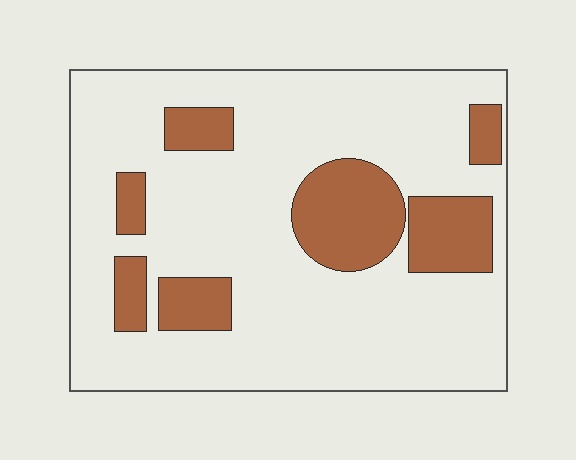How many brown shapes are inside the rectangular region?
7.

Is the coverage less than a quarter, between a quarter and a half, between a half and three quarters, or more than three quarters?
Less than a quarter.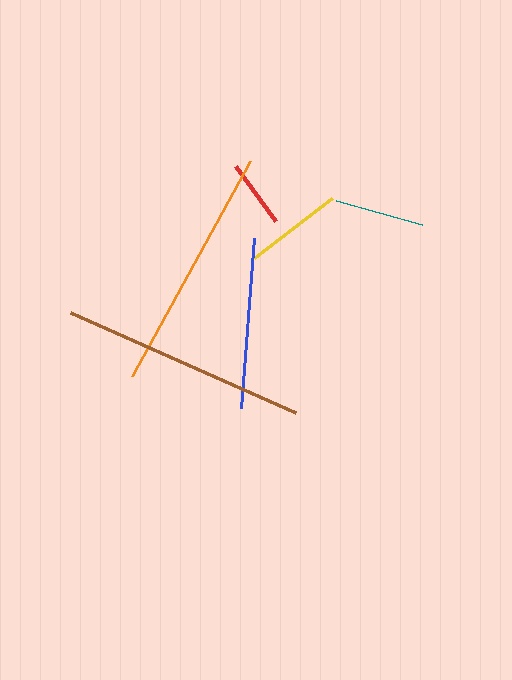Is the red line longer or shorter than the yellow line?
The yellow line is longer than the red line.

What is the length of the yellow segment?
The yellow segment is approximately 98 pixels long.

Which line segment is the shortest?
The red line is the shortest at approximately 68 pixels.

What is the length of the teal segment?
The teal segment is approximately 89 pixels long.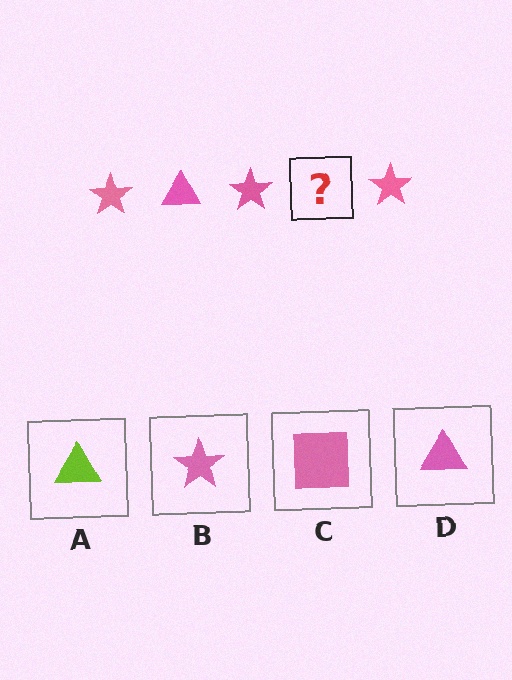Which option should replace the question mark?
Option D.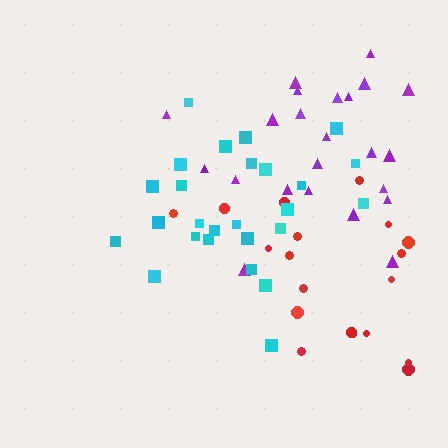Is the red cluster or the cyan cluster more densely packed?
Cyan.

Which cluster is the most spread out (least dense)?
Purple.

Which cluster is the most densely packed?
Cyan.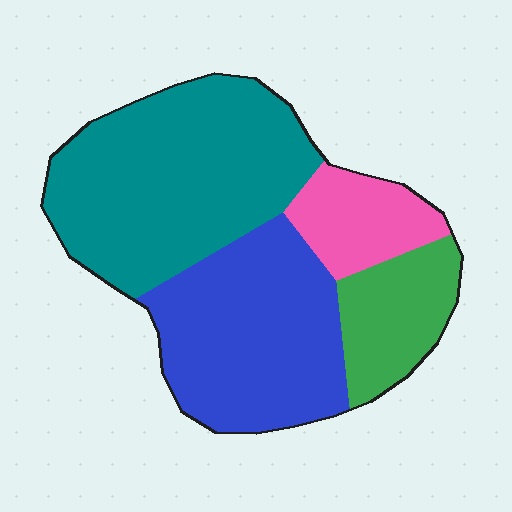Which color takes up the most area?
Teal, at roughly 40%.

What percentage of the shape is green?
Green covers roughly 15% of the shape.